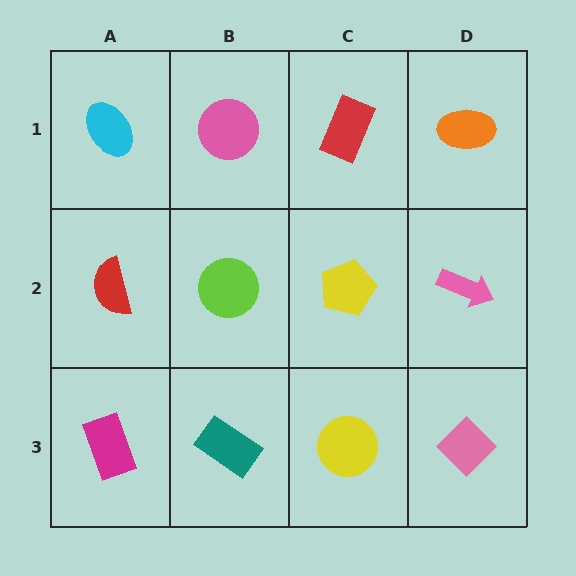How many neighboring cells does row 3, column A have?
2.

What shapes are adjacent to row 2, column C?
A red rectangle (row 1, column C), a yellow circle (row 3, column C), a lime circle (row 2, column B), a pink arrow (row 2, column D).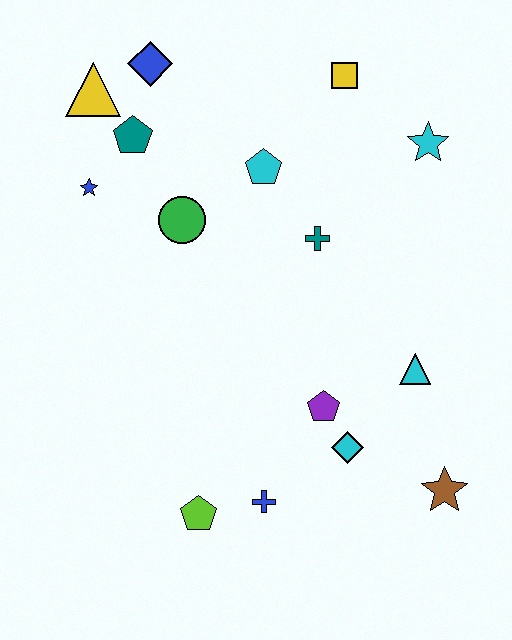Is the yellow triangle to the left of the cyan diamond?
Yes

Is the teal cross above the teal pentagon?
No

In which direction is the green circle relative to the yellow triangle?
The green circle is below the yellow triangle.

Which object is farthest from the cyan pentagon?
The brown star is farthest from the cyan pentagon.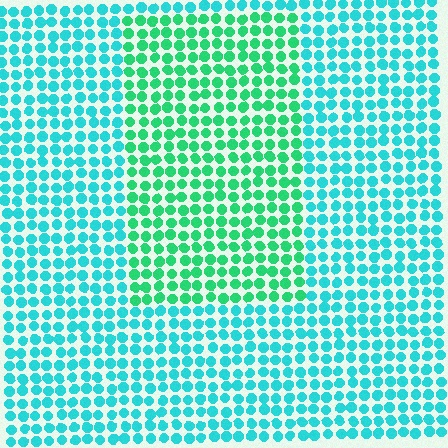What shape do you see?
I see a rectangle.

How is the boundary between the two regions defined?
The boundary is defined purely by a slight shift in hue (about 34 degrees). Spacing, size, and orientation are identical on both sides.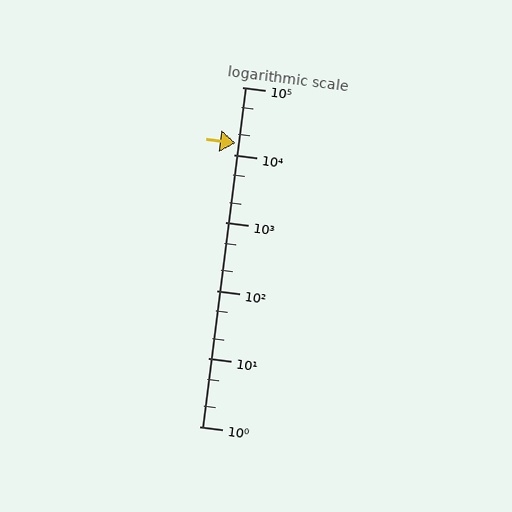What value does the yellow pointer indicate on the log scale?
The pointer indicates approximately 15000.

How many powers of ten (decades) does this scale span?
The scale spans 5 decades, from 1 to 100000.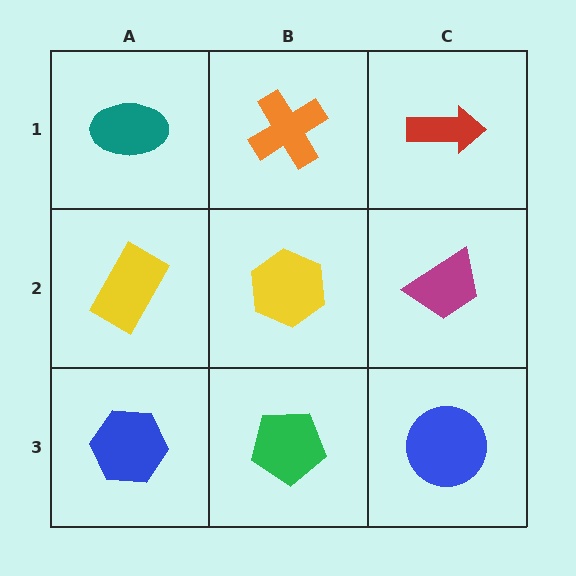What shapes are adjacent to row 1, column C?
A magenta trapezoid (row 2, column C), an orange cross (row 1, column B).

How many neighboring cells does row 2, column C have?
3.